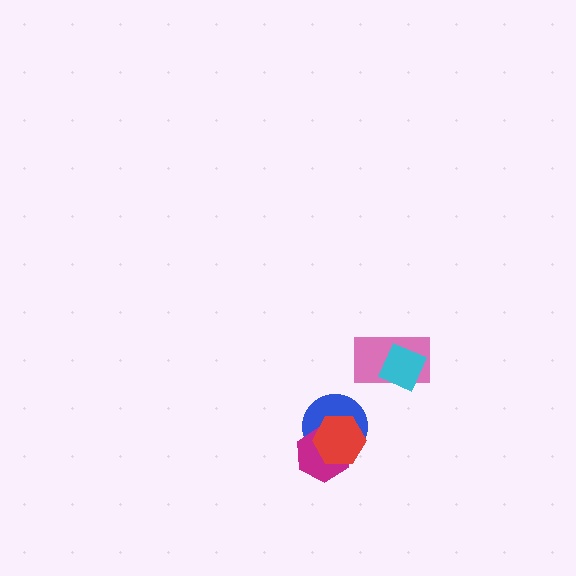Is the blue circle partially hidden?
Yes, it is partially covered by another shape.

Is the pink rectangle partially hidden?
Yes, it is partially covered by another shape.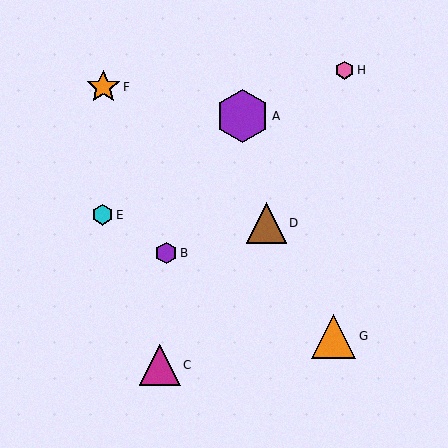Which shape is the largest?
The purple hexagon (labeled A) is the largest.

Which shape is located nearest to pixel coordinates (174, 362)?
The magenta triangle (labeled C) at (160, 365) is nearest to that location.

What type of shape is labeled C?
Shape C is a magenta triangle.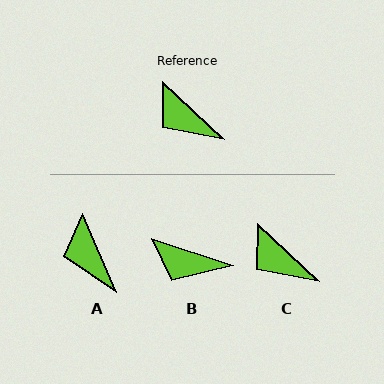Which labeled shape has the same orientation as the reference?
C.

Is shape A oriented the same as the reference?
No, it is off by about 24 degrees.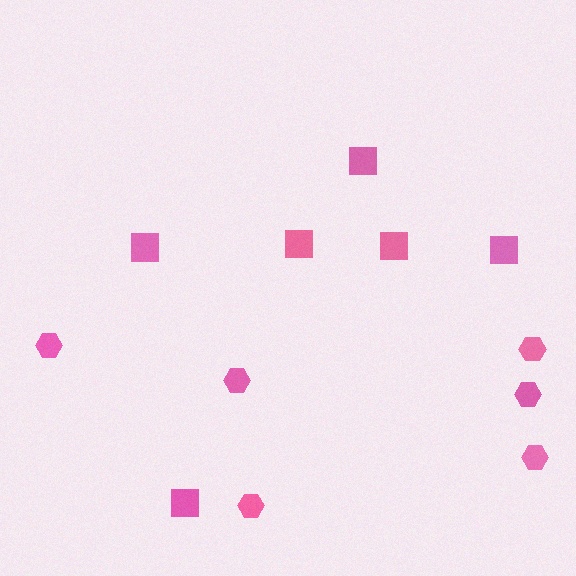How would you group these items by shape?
There are 2 groups: one group of squares (6) and one group of hexagons (6).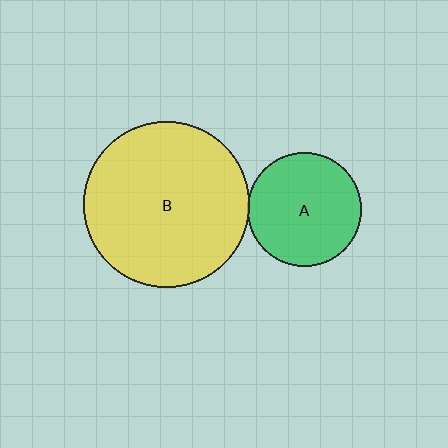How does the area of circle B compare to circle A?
Approximately 2.1 times.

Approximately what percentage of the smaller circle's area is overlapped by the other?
Approximately 5%.